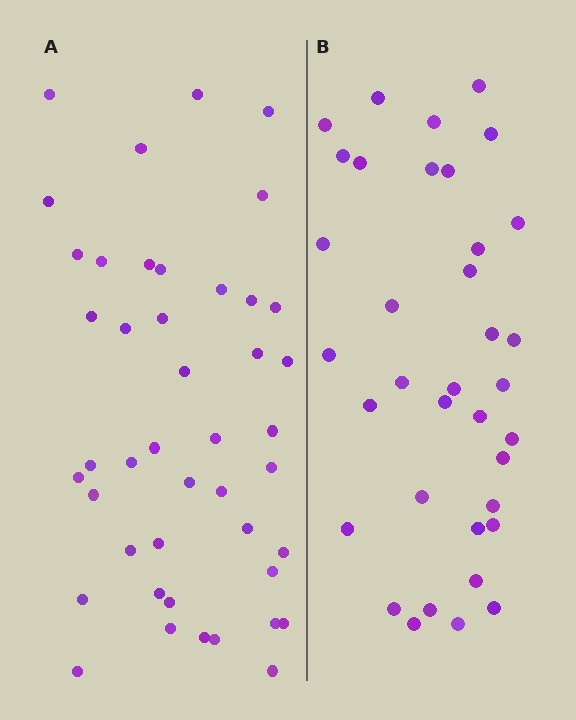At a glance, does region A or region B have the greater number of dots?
Region A (the left region) has more dots.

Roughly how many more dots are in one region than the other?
Region A has roughly 8 or so more dots than region B.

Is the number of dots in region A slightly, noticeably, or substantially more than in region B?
Region A has only slightly more — the two regions are fairly close. The ratio is roughly 1.2 to 1.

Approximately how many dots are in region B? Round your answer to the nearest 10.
About 40 dots. (The exact count is 36, which rounds to 40.)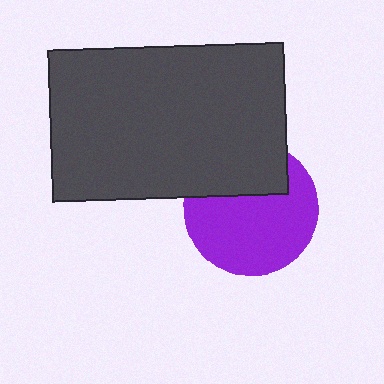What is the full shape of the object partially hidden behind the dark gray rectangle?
The partially hidden object is a purple circle.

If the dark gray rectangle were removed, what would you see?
You would see the complete purple circle.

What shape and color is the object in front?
The object in front is a dark gray rectangle.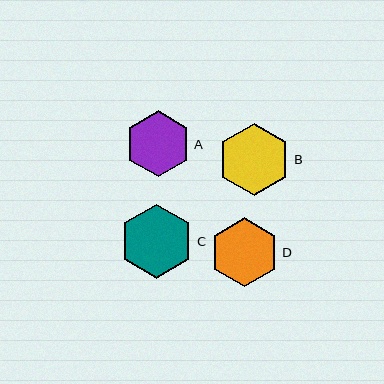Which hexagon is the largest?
Hexagon C is the largest with a size of approximately 74 pixels.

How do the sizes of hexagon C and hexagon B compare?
Hexagon C and hexagon B are approximately the same size.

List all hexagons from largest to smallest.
From largest to smallest: C, B, D, A.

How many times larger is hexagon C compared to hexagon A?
Hexagon C is approximately 1.1 times the size of hexagon A.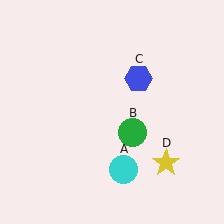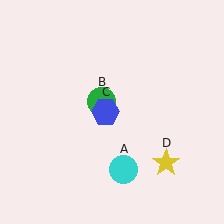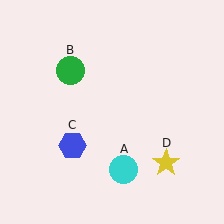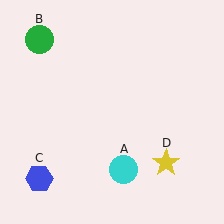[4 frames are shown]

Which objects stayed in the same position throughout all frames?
Cyan circle (object A) and yellow star (object D) remained stationary.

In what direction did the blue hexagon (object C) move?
The blue hexagon (object C) moved down and to the left.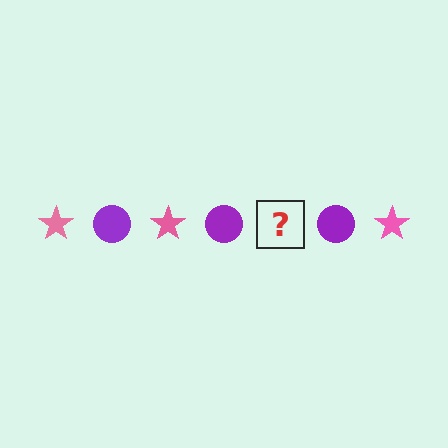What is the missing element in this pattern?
The missing element is a pink star.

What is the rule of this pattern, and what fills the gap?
The rule is that the pattern alternates between pink star and purple circle. The gap should be filled with a pink star.